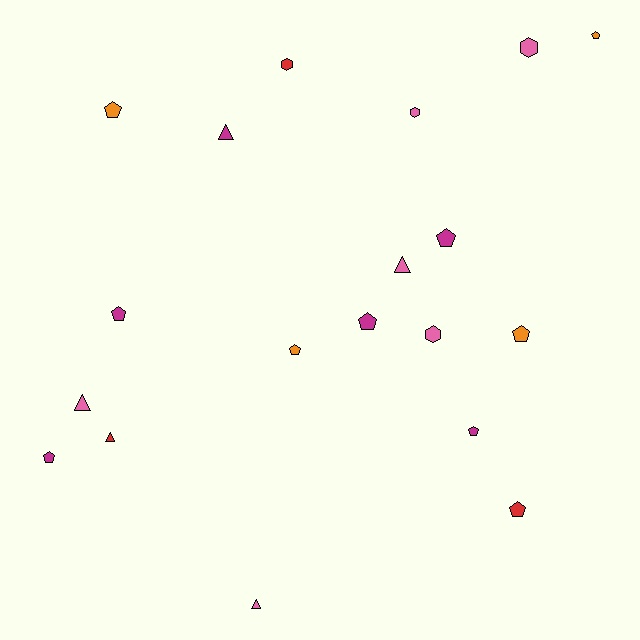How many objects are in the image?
There are 19 objects.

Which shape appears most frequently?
Pentagon, with 10 objects.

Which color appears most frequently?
Magenta, with 6 objects.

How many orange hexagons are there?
There are no orange hexagons.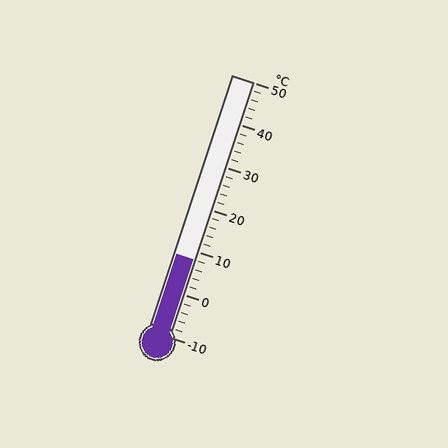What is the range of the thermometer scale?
The thermometer scale ranges from -10°C to 50°C.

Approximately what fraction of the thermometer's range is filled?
The thermometer is filled to approximately 30% of its range.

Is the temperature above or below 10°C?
The temperature is below 10°C.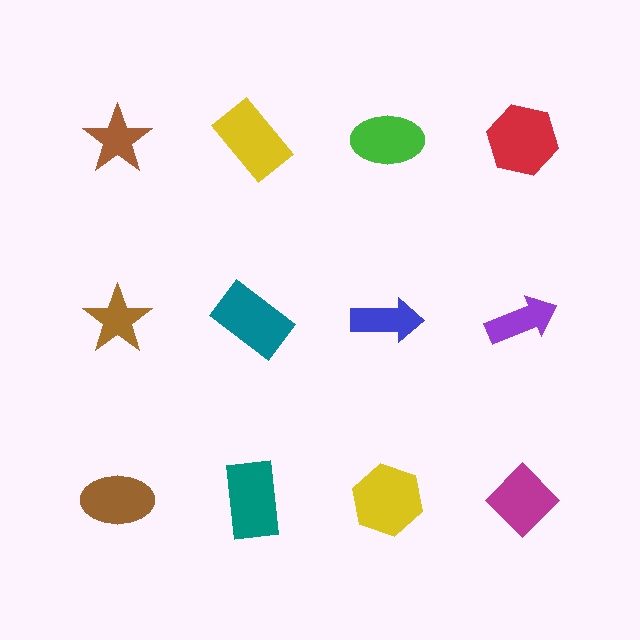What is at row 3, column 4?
A magenta diamond.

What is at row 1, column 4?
A red hexagon.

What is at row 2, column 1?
A brown star.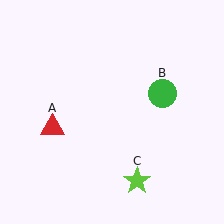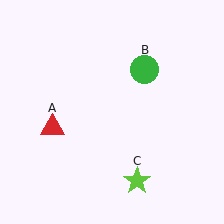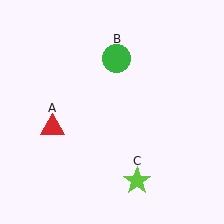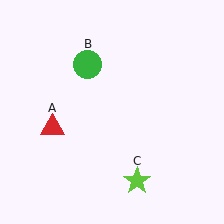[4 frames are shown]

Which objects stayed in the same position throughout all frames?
Red triangle (object A) and lime star (object C) remained stationary.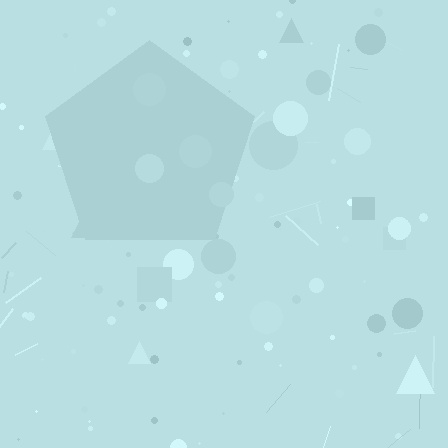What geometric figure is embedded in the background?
A pentagon is embedded in the background.